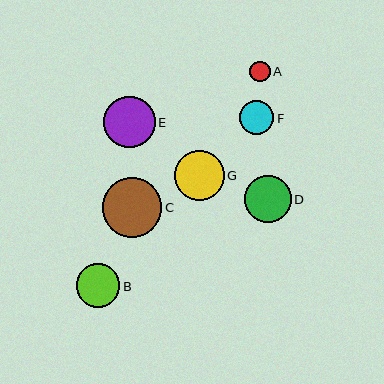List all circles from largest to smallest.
From largest to smallest: C, E, G, D, B, F, A.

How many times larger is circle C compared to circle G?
Circle C is approximately 1.2 times the size of circle G.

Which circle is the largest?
Circle C is the largest with a size of approximately 60 pixels.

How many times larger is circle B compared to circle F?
Circle B is approximately 1.3 times the size of circle F.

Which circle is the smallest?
Circle A is the smallest with a size of approximately 20 pixels.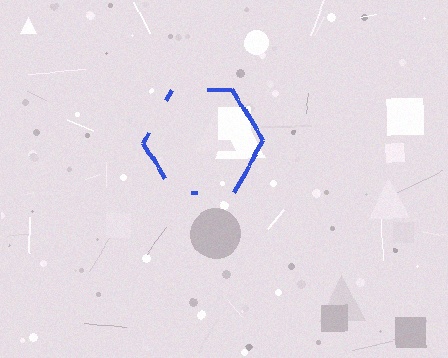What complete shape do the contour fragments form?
The contour fragments form a hexagon.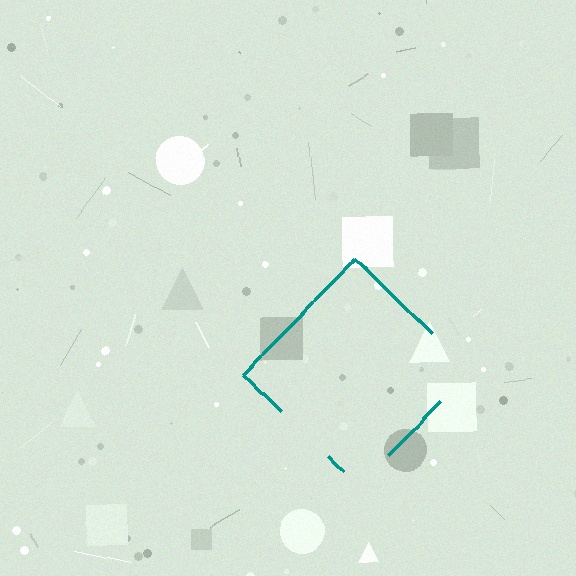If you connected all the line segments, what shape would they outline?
They would outline a diamond.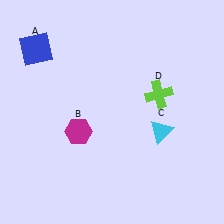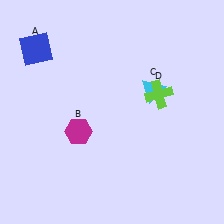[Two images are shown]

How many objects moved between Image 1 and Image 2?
1 object moved between the two images.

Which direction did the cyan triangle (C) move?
The cyan triangle (C) moved up.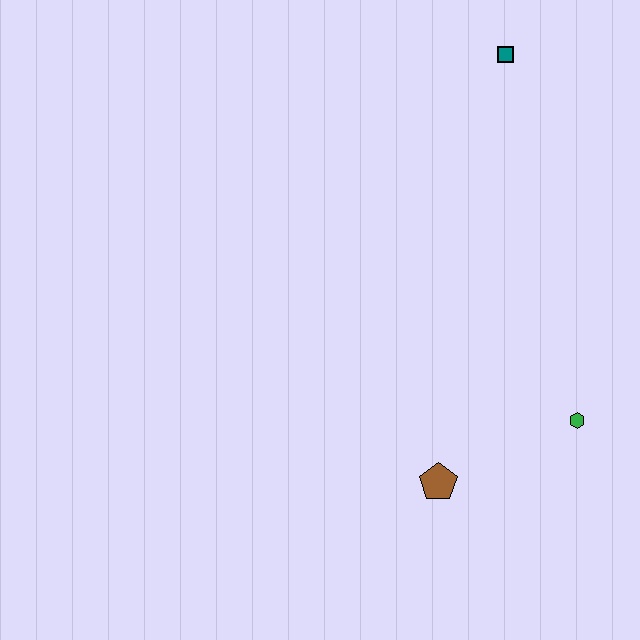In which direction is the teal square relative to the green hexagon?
The teal square is above the green hexagon.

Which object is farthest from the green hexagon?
The teal square is farthest from the green hexagon.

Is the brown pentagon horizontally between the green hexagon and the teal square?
No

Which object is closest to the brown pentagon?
The green hexagon is closest to the brown pentagon.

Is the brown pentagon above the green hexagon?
No